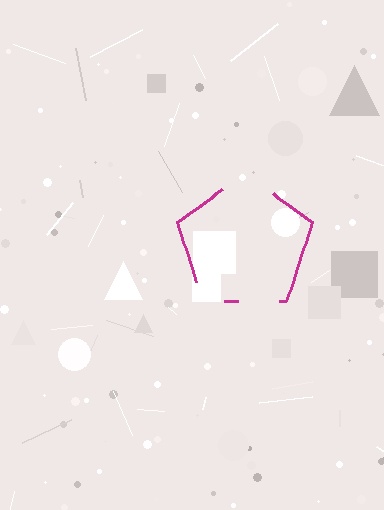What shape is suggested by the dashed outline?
The dashed outline suggests a pentagon.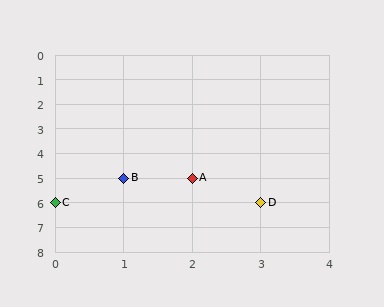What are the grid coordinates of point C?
Point C is at grid coordinates (0, 6).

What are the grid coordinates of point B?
Point B is at grid coordinates (1, 5).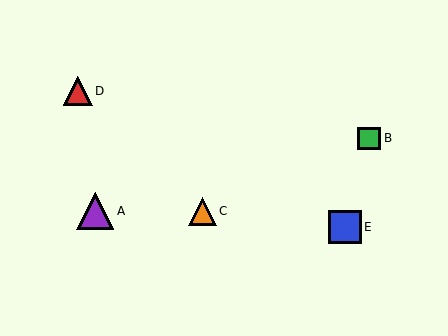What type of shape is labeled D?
Shape D is a red triangle.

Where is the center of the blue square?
The center of the blue square is at (345, 227).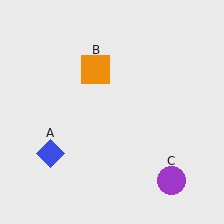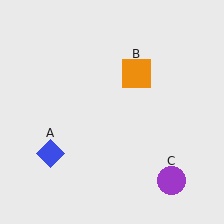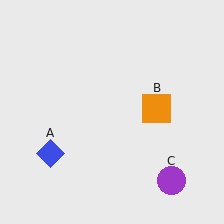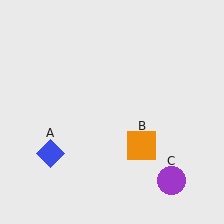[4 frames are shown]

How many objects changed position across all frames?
1 object changed position: orange square (object B).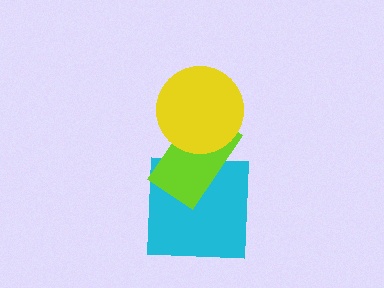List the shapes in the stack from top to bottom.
From top to bottom: the yellow circle, the lime rectangle, the cyan square.